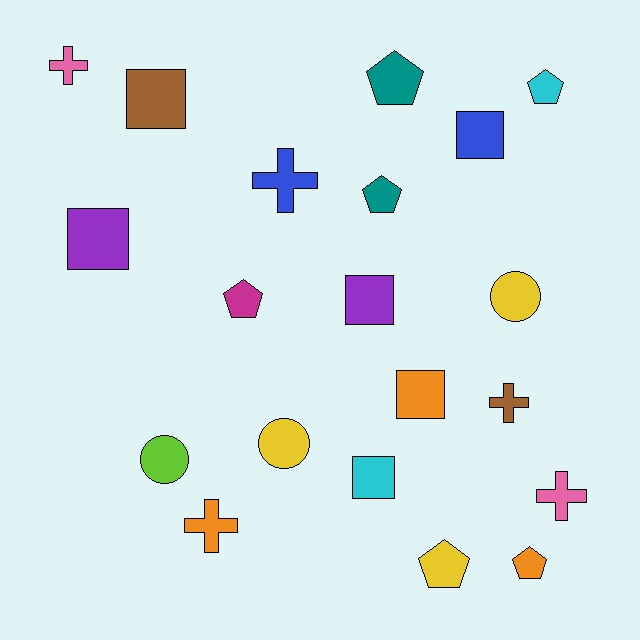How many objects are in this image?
There are 20 objects.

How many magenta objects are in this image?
There is 1 magenta object.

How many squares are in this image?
There are 6 squares.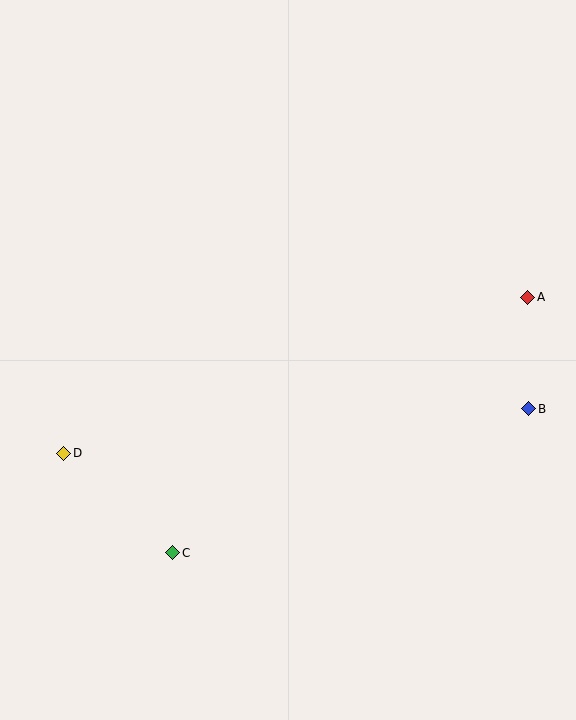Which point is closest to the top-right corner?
Point A is closest to the top-right corner.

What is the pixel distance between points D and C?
The distance between D and C is 148 pixels.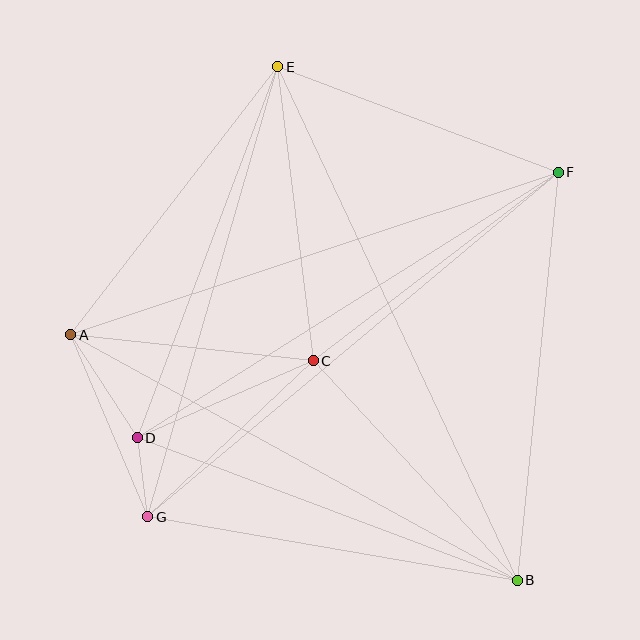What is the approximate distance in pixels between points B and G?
The distance between B and G is approximately 375 pixels.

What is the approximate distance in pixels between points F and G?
The distance between F and G is approximately 536 pixels.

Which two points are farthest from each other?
Points B and E are farthest from each other.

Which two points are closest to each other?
Points D and G are closest to each other.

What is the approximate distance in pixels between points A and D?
The distance between A and D is approximately 123 pixels.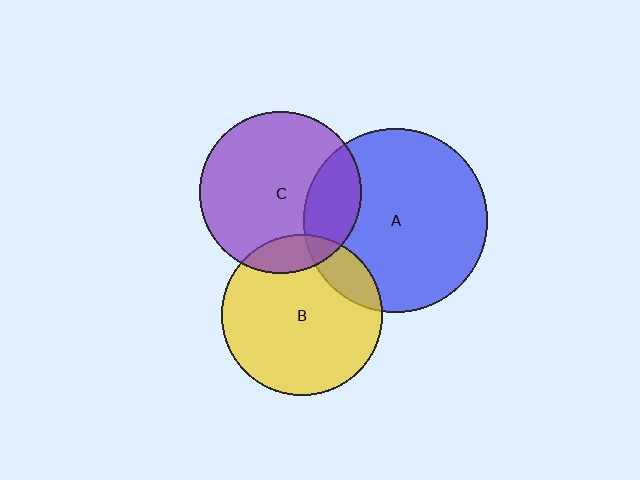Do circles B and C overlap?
Yes.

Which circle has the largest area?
Circle A (blue).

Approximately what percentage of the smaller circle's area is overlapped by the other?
Approximately 15%.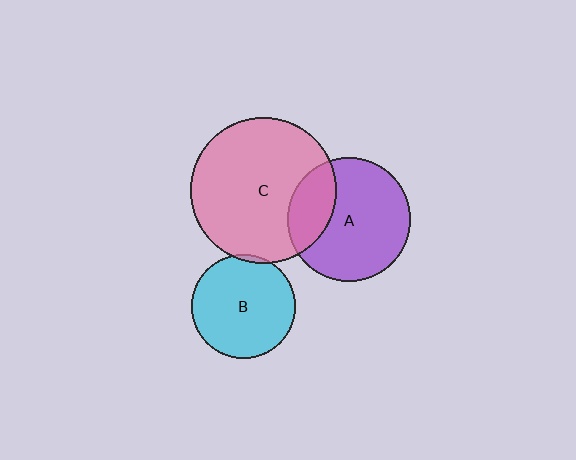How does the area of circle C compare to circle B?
Approximately 2.0 times.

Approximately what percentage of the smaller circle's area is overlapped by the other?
Approximately 5%.